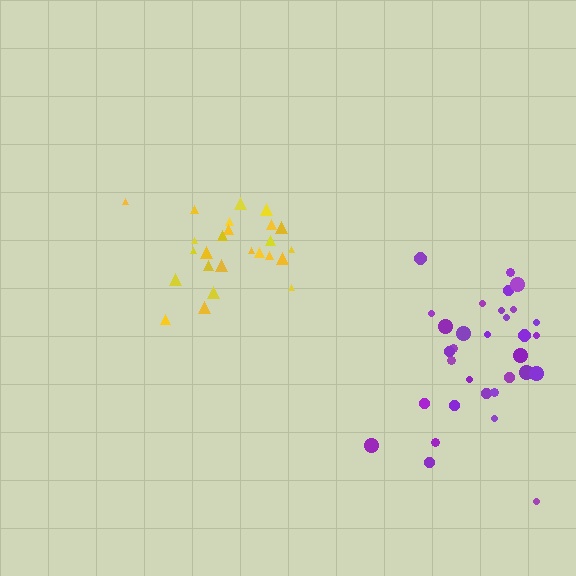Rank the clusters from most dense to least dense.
yellow, purple.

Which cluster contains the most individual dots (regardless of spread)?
Purple (32).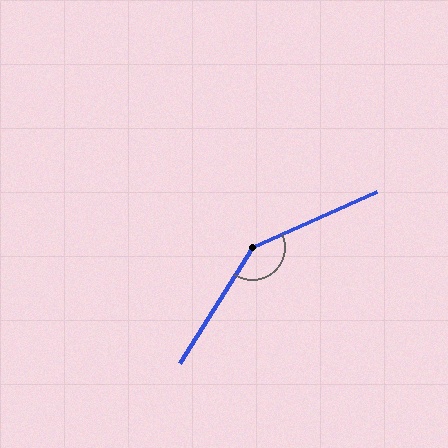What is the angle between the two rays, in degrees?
Approximately 146 degrees.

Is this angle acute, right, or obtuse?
It is obtuse.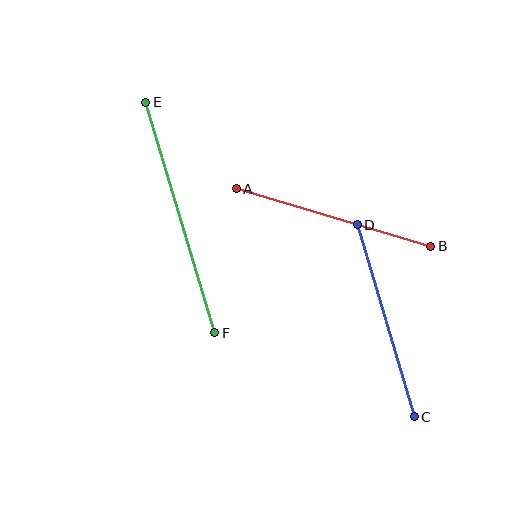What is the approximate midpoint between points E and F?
The midpoint is at approximately (180, 217) pixels.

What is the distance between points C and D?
The distance is approximately 201 pixels.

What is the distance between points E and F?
The distance is approximately 241 pixels.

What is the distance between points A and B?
The distance is approximately 203 pixels.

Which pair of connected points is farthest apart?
Points E and F are farthest apart.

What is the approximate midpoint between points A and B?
The midpoint is at approximately (333, 218) pixels.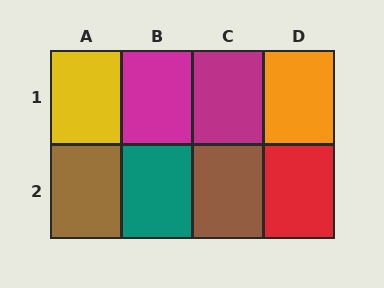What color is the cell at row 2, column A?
Brown.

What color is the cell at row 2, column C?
Brown.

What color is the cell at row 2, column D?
Red.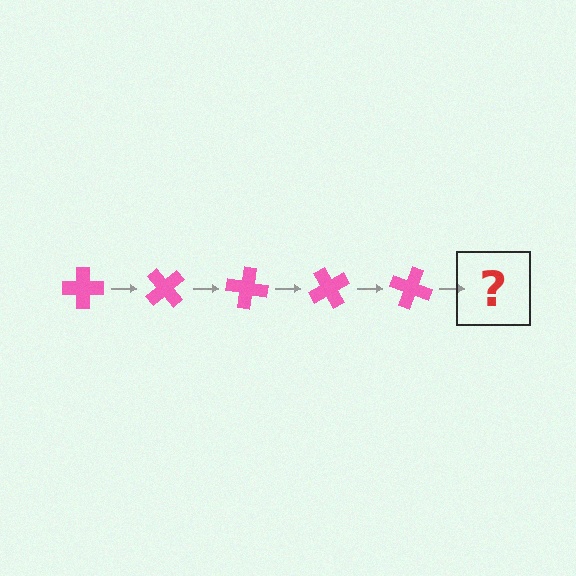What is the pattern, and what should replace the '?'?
The pattern is that the cross rotates 50 degrees each step. The '?' should be a pink cross rotated 250 degrees.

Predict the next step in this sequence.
The next step is a pink cross rotated 250 degrees.